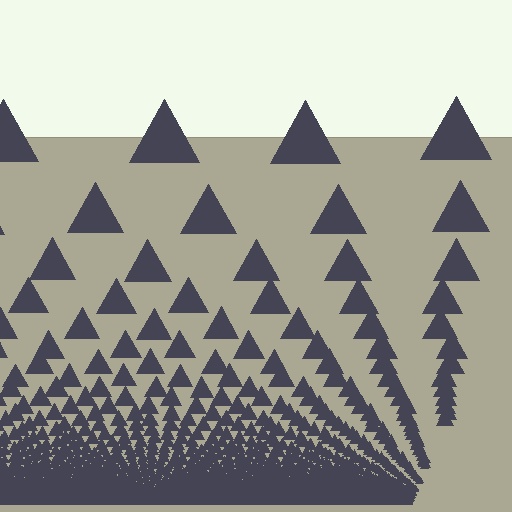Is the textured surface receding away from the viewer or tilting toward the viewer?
The surface appears to tilt toward the viewer. Texture elements get larger and sparser toward the top.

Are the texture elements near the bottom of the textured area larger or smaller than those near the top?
Smaller. The gradient is inverted — elements near the bottom are smaller and denser.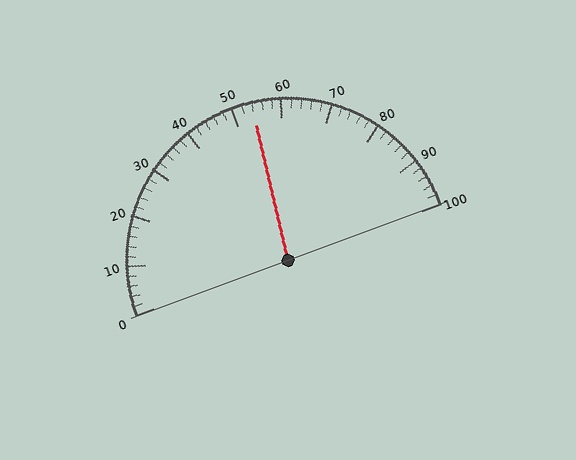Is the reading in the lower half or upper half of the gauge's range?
The reading is in the upper half of the range (0 to 100).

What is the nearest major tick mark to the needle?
The nearest major tick mark is 50.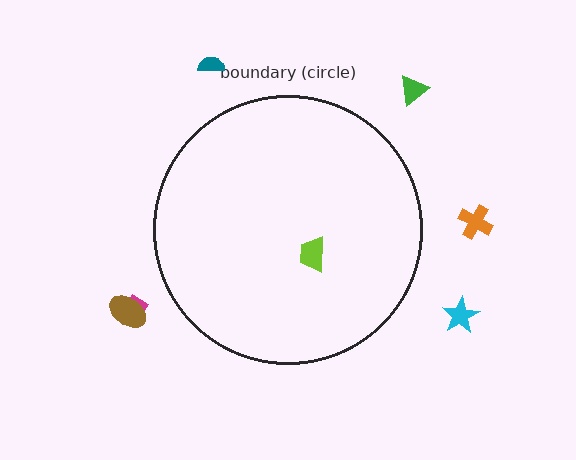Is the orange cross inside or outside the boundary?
Outside.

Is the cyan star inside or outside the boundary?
Outside.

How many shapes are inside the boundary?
1 inside, 6 outside.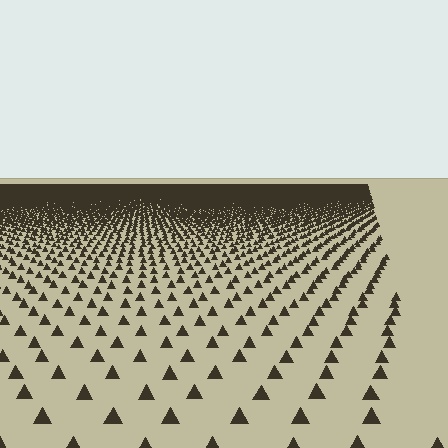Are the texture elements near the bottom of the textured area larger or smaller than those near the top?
Larger. Near the bottom, elements are closer to the viewer and appear at a bigger on-screen size.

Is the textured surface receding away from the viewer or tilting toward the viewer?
The surface is receding away from the viewer. Texture elements get smaller and denser toward the top.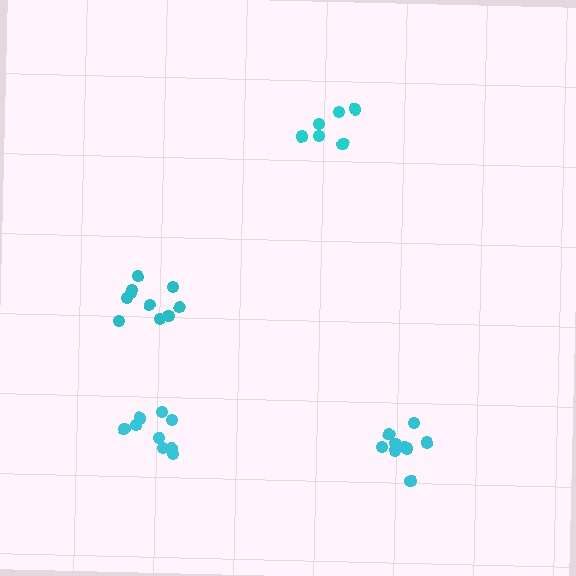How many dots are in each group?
Group 1: 9 dots, Group 2: 6 dots, Group 3: 10 dots, Group 4: 9 dots (34 total).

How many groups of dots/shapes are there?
There are 4 groups.